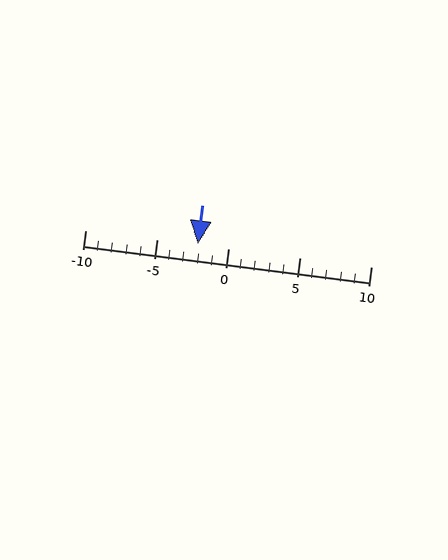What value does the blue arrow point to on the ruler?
The blue arrow points to approximately -2.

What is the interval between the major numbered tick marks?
The major tick marks are spaced 5 units apart.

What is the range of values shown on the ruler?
The ruler shows values from -10 to 10.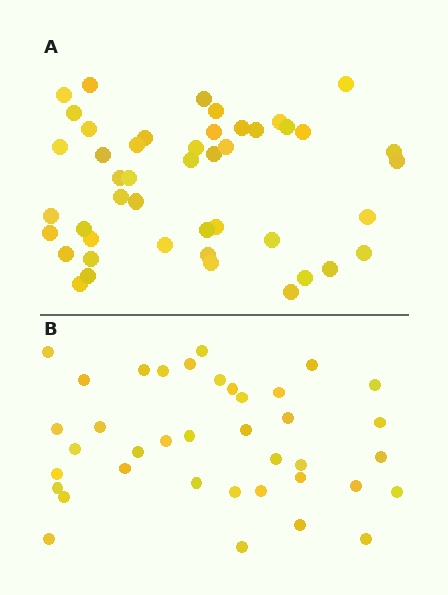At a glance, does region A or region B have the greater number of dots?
Region A (the top region) has more dots.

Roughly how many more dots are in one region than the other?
Region A has roughly 8 or so more dots than region B.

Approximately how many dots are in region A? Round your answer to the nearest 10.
About 50 dots. (The exact count is 46, which rounds to 50.)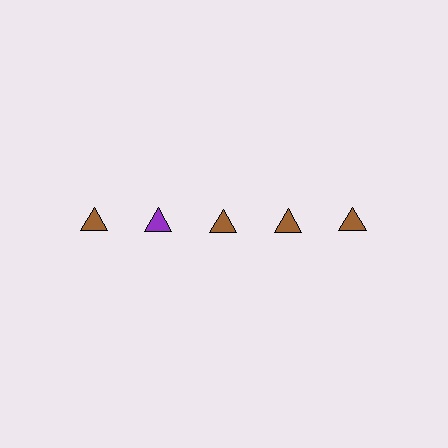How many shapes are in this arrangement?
There are 5 shapes arranged in a grid pattern.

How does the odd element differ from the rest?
It has a different color: purple instead of brown.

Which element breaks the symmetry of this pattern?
The purple triangle in the top row, second from left column breaks the symmetry. All other shapes are brown triangles.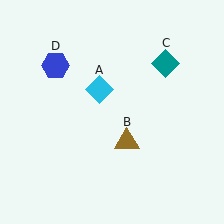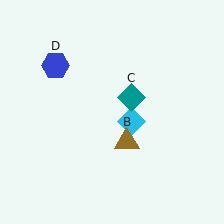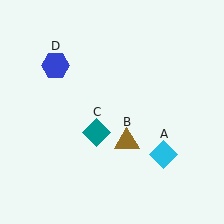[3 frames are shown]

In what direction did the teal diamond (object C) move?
The teal diamond (object C) moved down and to the left.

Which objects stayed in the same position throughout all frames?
Brown triangle (object B) and blue hexagon (object D) remained stationary.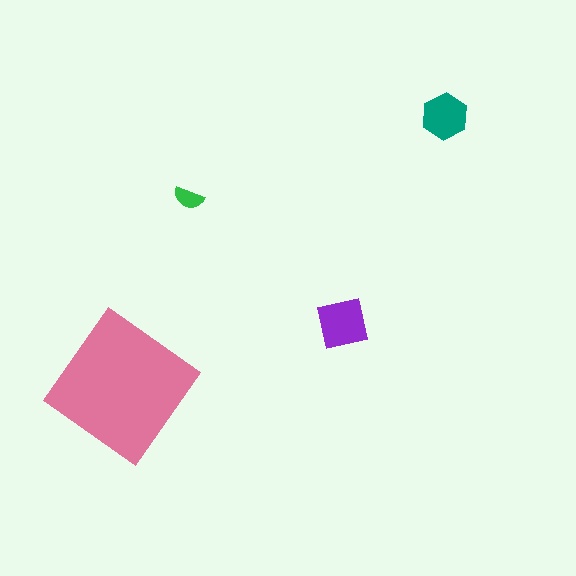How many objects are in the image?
There are 4 objects in the image.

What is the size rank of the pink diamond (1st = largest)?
1st.